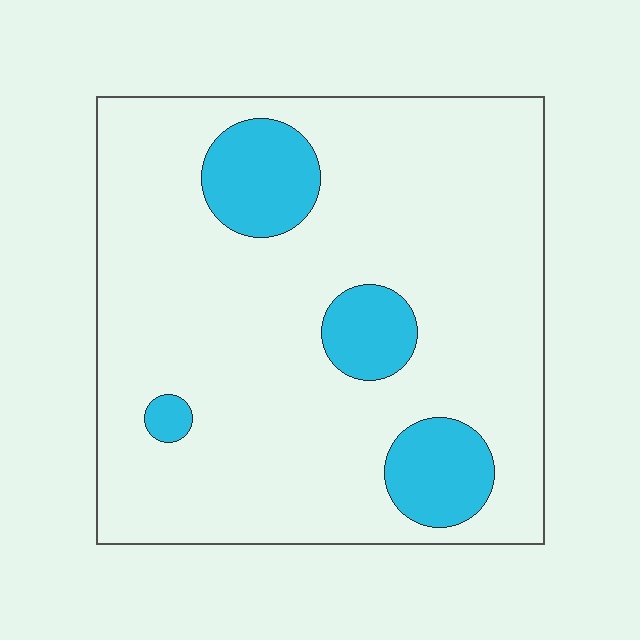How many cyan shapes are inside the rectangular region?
4.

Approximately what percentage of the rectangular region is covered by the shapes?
Approximately 15%.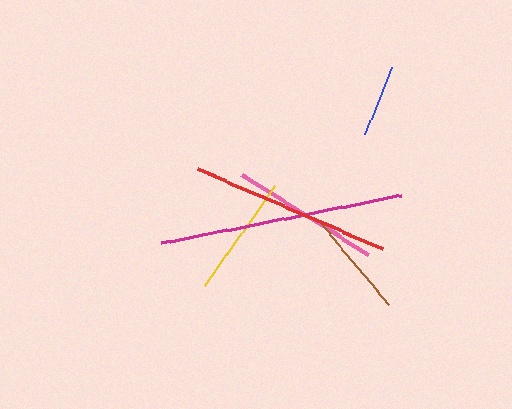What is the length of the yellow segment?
The yellow segment is approximately 123 pixels long.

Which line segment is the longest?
The magenta line is the longest at approximately 244 pixels.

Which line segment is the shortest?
The blue line is the shortest at approximately 72 pixels.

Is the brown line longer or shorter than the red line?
The red line is longer than the brown line.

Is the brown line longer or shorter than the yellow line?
The yellow line is longer than the brown line.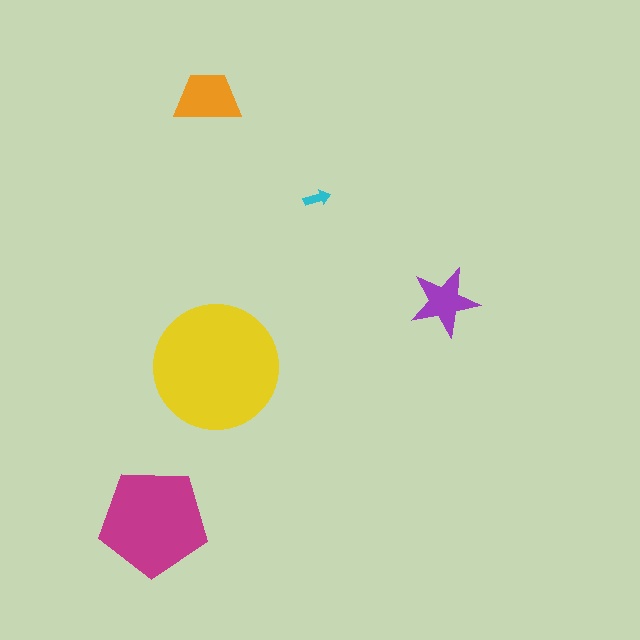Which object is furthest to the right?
The purple star is rightmost.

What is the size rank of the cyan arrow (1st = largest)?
5th.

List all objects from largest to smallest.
The yellow circle, the magenta pentagon, the orange trapezoid, the purple star, the cyan arrow.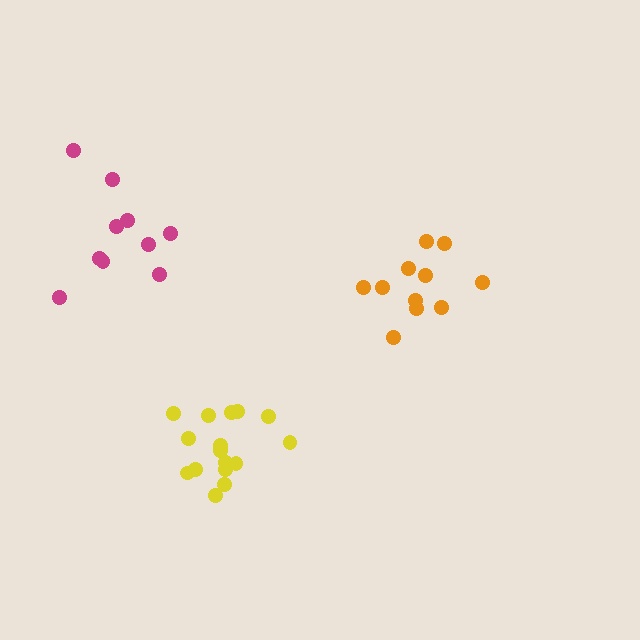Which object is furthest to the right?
The orange cluster is rightmost.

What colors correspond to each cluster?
The clusters are colored: magenta, yellow, orange.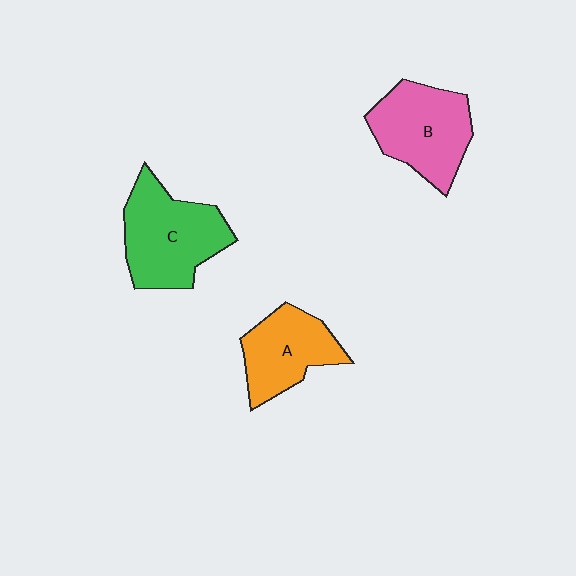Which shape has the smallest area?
Shape A (orange).